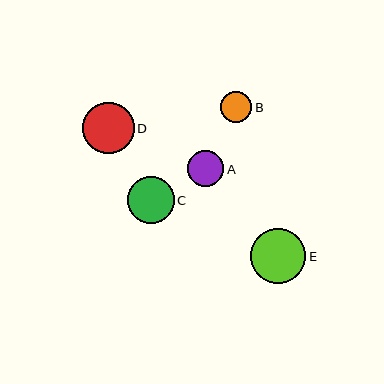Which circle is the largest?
Circle E is the largest with a size of approximately 55 pixels.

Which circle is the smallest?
Circle B is the smallest with a size of approximately 31 pixels.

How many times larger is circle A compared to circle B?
Circle A is approximately 1.2 times the size of circle B.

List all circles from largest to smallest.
From largest to smallest: E, D, C, A, B.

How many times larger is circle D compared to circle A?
Circle D is approximately 1.4 times the size of circle A.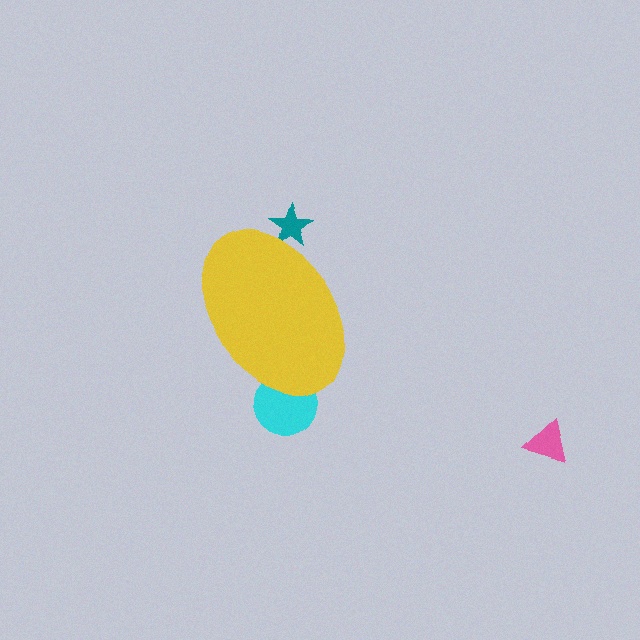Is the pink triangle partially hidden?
No, the pink triangle is fully visible.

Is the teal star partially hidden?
Yes, the teal star is partially hidden behind the yellow ellipse.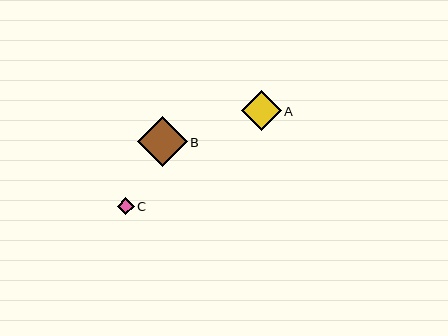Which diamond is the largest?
Diamond B is the largest with a size of approximately 49 pixels.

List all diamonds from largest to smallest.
From largest to smallest: B, A, C.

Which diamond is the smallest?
Diamond C is the smallest with a size of approximately 16 pixels.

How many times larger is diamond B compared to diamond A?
Diamond B is approximately 1.3 times the size of diamond A.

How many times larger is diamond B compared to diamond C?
Diamond B is approximately 3.0 times the size of diamond C.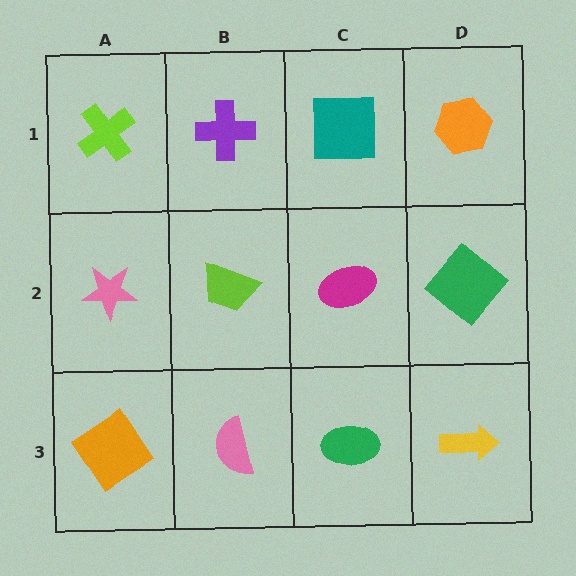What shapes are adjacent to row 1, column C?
A magenta ellipse (row 2, column C), a purple cross (row 1, column B), an orange hexagon (row 1, column D).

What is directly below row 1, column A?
A pink star.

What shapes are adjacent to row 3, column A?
A pink star (row 2, column A), a pink semicircle (row 3, column B).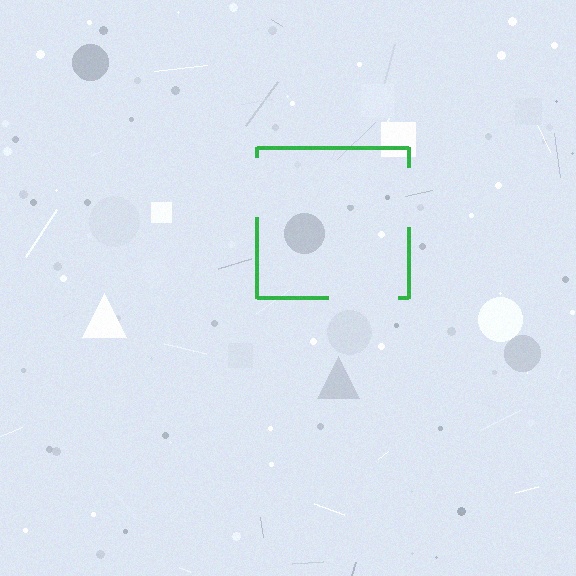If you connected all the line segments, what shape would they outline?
They would outline a square.